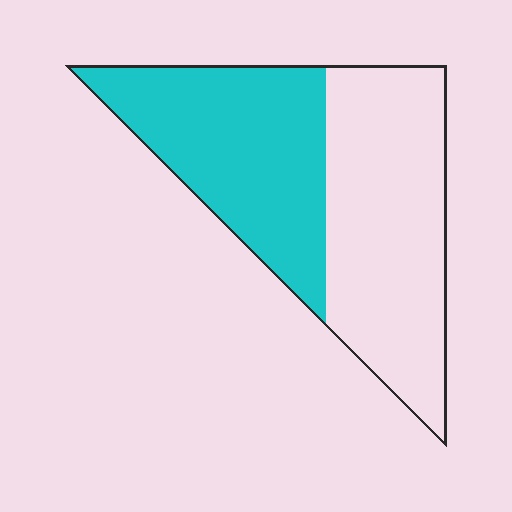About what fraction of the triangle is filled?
About one half (1/2).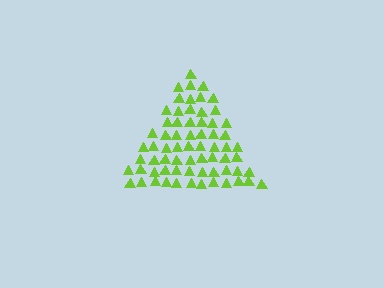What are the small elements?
The small elements are triangles.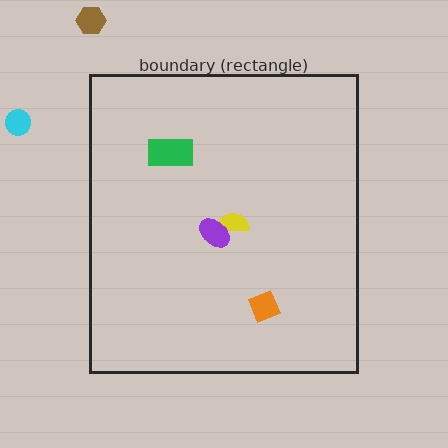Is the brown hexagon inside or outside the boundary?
Outside.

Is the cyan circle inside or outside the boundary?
Outside.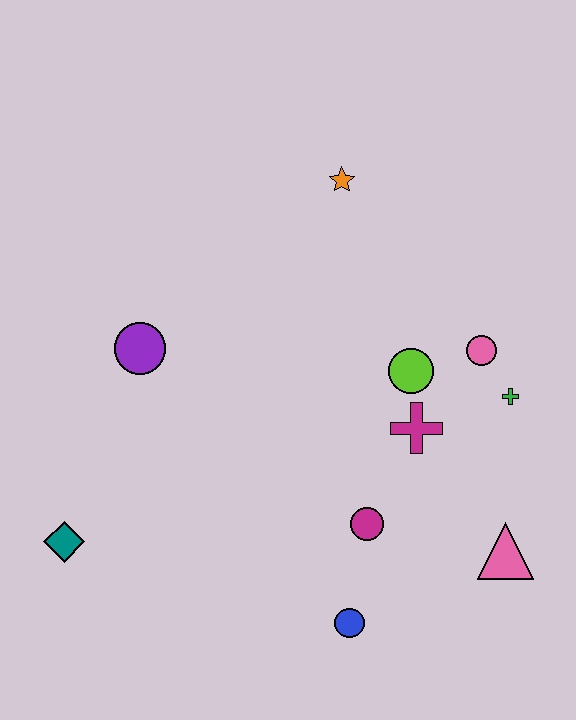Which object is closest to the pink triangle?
The magenta circle is closest to the pink triangle.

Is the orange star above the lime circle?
Yes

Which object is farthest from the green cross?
The teal diamond is farthest from the green cross.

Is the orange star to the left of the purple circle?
No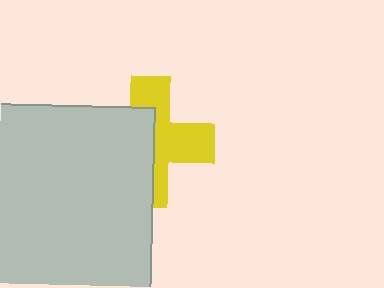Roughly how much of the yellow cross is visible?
About half of it is visible (roughly 50%).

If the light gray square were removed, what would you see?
You would see the complete yellow cross.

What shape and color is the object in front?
The object in front is a light gray square.